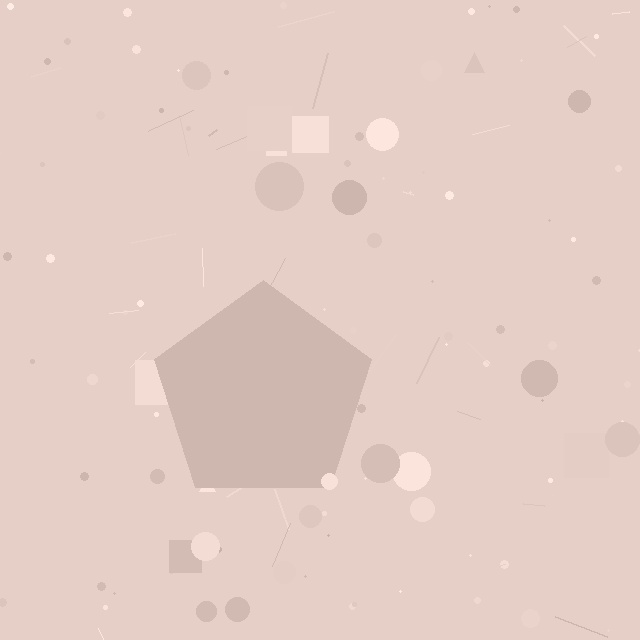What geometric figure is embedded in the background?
A pentagon is embedded in the background.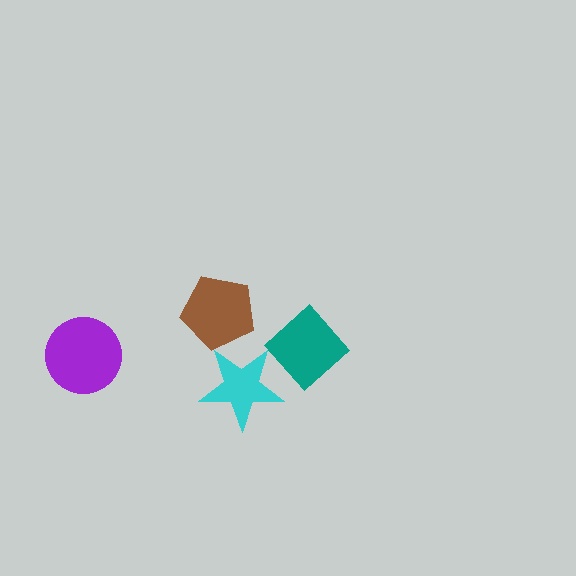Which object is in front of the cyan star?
The teal diamond is in front of the cyan star.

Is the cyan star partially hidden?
Yes, it is partially covered by another shape.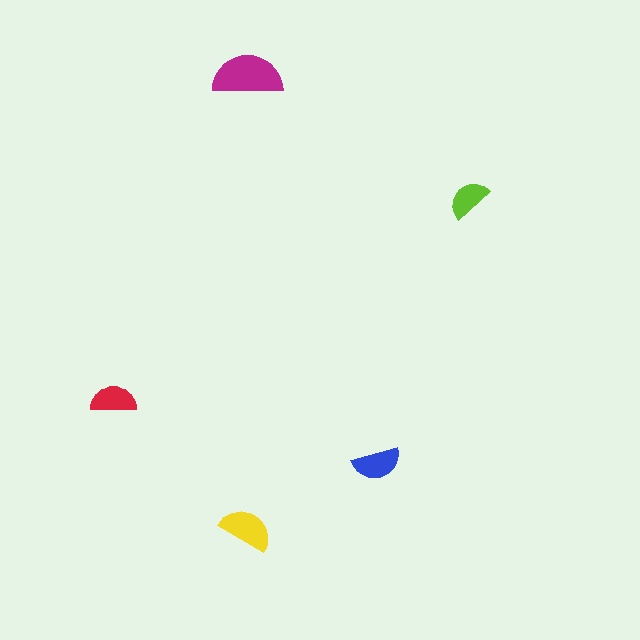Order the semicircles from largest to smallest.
the magenta one, the yellow one, the blue one, the red one, the lime one.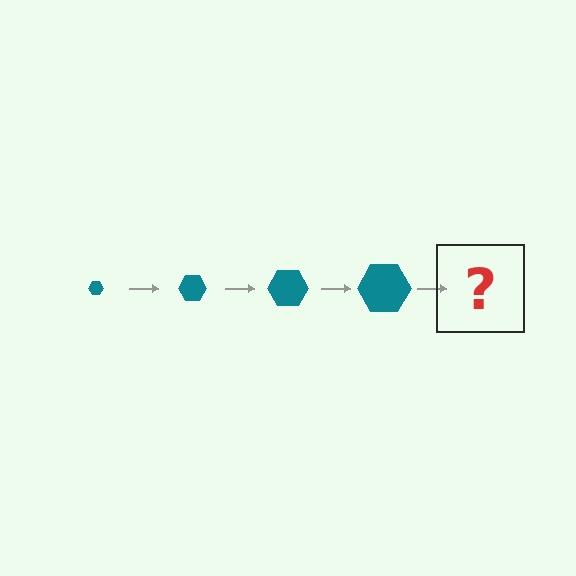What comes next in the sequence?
The next element should be a teal hexagon, larger than the previous one.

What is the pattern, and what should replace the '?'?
The pattern is that the hexagon gets progressively larger each step. The '?' should be a teal hexagon, larger than the previous one.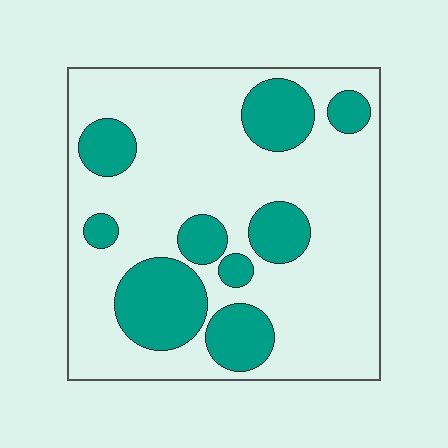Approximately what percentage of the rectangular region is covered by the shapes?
Approximately 25%.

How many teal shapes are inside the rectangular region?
9.